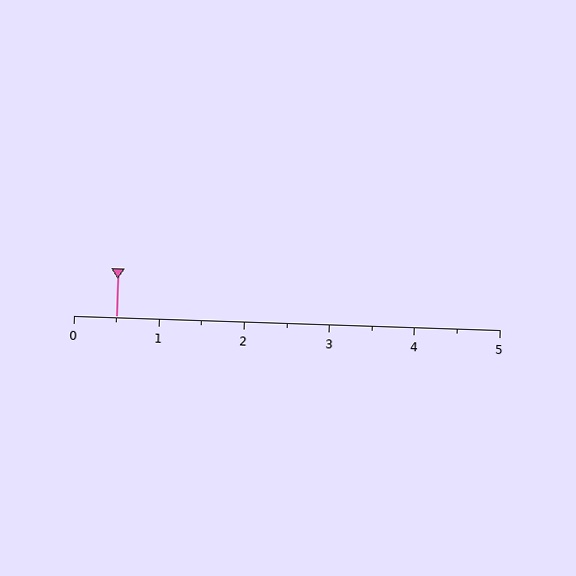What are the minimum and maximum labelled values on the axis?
The axis runs from 0 to 5.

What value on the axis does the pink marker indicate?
The marker indicates approximately 0.5.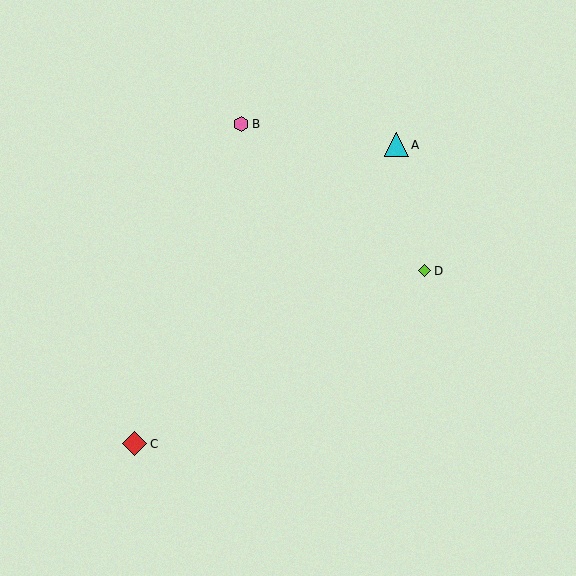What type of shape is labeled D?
Shape D is a lime diamond.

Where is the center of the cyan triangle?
The center of the cyan triangle is at (396, 145).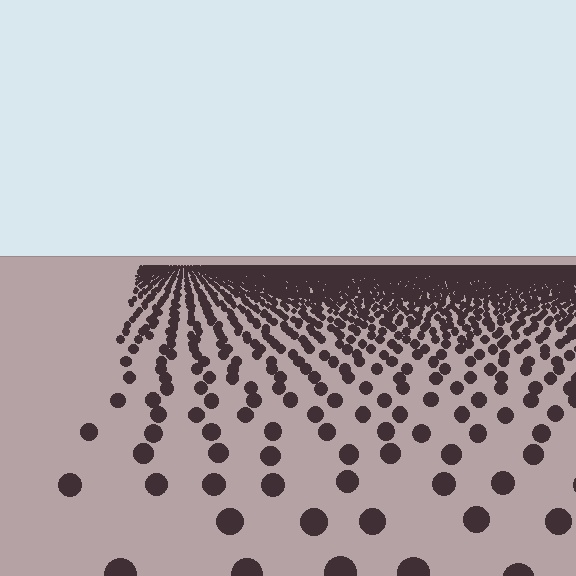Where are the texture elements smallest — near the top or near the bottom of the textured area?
Near the top.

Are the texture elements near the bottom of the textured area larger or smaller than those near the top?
Larger. Near the bottom, elements are closer to the viewer and appear at a bigger on-screen size.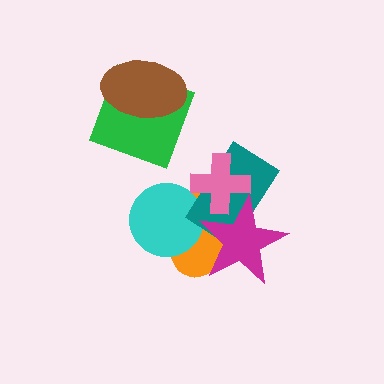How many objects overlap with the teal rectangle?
4 objects overlap with the teal rectangle.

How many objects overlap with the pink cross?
3 objects overlap with the pink cross.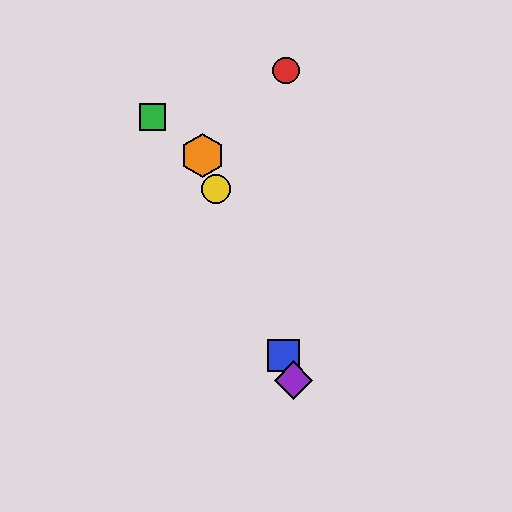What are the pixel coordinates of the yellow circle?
The yellow circle is at (216, 189).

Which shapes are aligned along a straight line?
The blue square, the yellow circle, the purple diamond, the orange hexagon are aligned along a straight line.